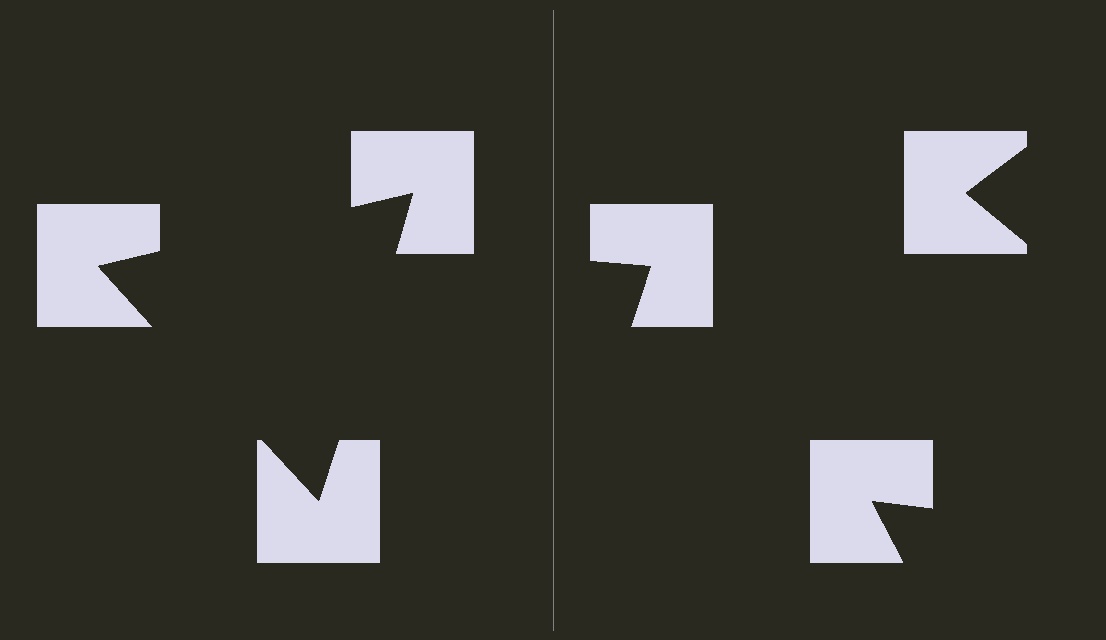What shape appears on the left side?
An illusory triangle.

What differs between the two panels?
The notched squares are positioned identically on both sides; only the wedge orientations differ. On the left they align to a triangle; on the right they are misaligned.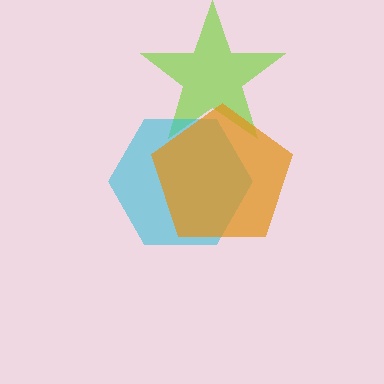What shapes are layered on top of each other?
The layered shapes are: a lime star, a cyan hexagon, an orange pentagon.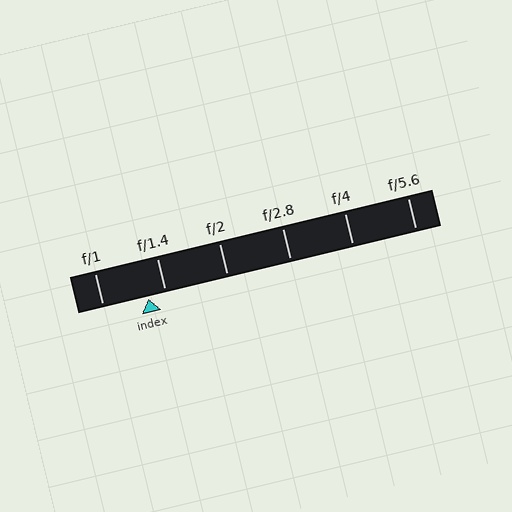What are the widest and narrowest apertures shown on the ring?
The widest aperture shown is f/1 and the narrowest is f/5.6.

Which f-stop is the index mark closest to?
The index mark is closest to f/1.4.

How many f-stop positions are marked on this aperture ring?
There are 6 f-stop positions marked.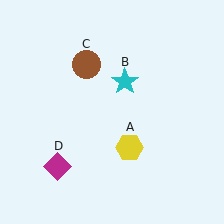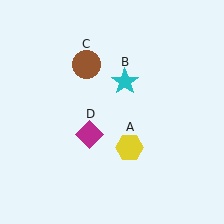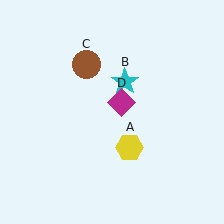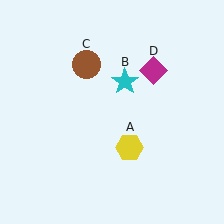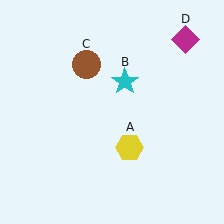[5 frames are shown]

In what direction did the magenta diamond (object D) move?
The magenta diamond (object D) moved up and to the right.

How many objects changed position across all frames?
1 object changed position: magenta diamond (object D).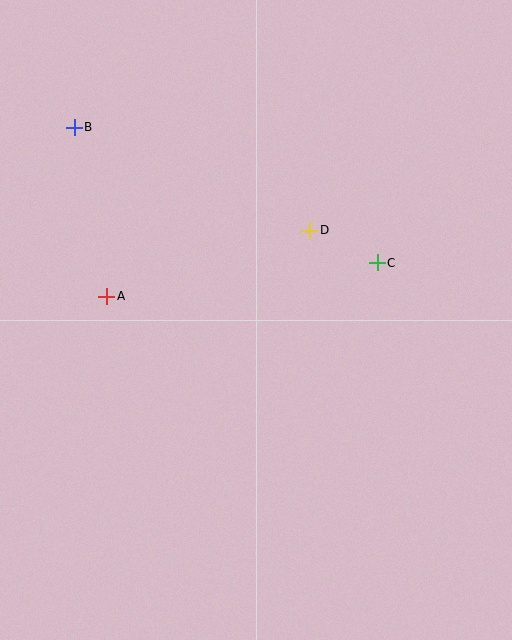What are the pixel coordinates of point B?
Point B is at (74, 127).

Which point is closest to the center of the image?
Point D at (310, 230) is closest to the center.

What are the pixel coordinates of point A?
Point A is at (107, 296).